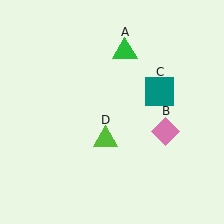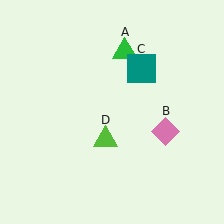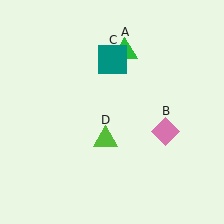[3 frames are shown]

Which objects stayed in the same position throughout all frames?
Green triangle (object A) and pink diamond (object B) and lime triangle (object D) remained stationary.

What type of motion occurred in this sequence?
The teal square (object C) rotated counterclockwise around the center of the scene.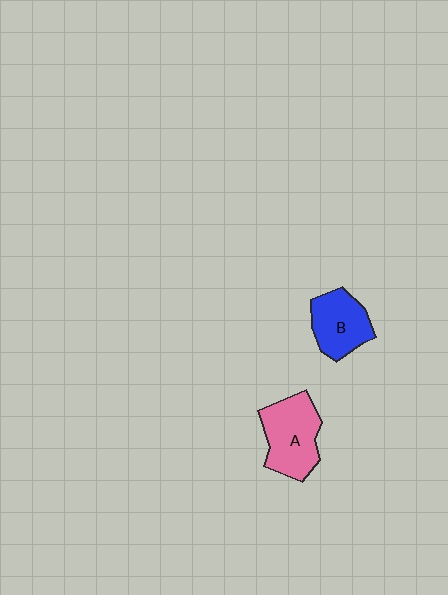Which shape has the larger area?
Shape A (pink).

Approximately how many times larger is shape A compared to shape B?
Approximately 1.2 times.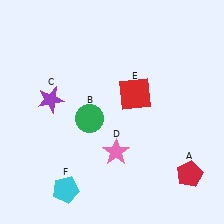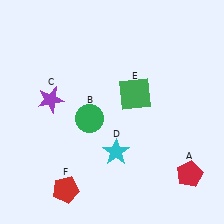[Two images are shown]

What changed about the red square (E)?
In Image 1, E is red. In Image 2, it changed to green.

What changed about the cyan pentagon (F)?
In Image 1, F is cyan. In Image 2, it changed to red.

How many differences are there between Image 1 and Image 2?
There are 3 differences between the two images.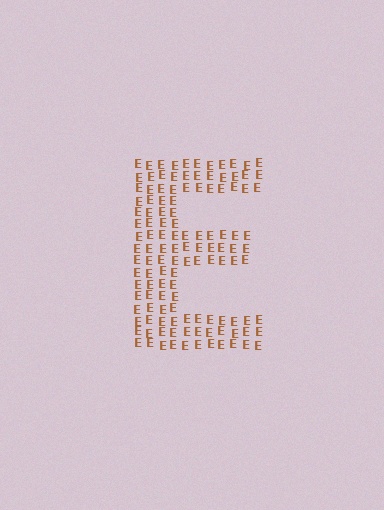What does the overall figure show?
The overall figure shows the letter E.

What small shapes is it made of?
It is made of small letter E's.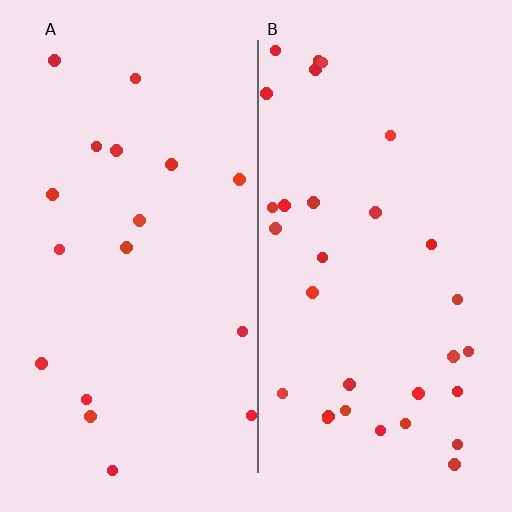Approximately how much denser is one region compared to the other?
Approximately 1.8× — region B over region A.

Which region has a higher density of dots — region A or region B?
B (the right).